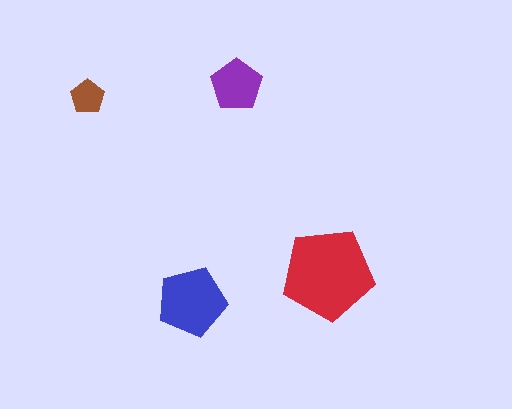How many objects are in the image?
There are 4 objects in the image.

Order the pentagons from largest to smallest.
the red one, the blue one, the purple one, the brown one.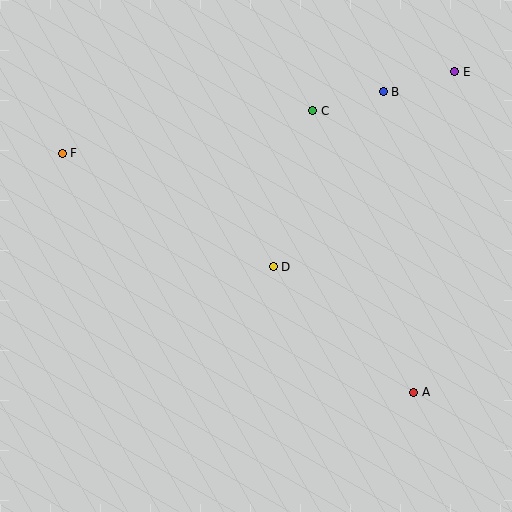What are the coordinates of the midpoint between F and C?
The midpoint between F and C is at (187, 132).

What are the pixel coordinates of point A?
Point A is at (414, 392).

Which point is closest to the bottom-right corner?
Point A is closest to the bottom-right corner.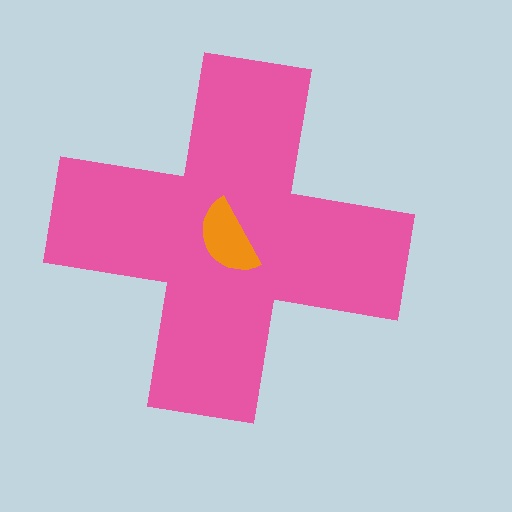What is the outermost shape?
The pink cross.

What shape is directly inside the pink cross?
The orange semicircle.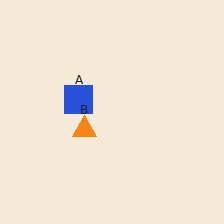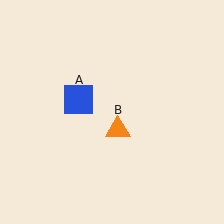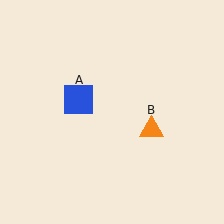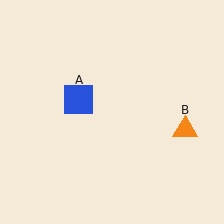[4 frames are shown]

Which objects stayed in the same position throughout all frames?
Blue square (object A) remained stationary.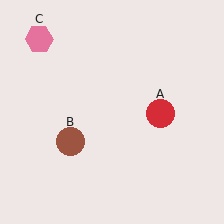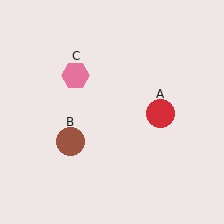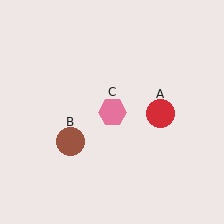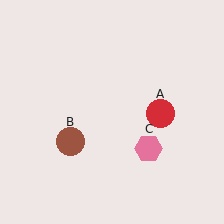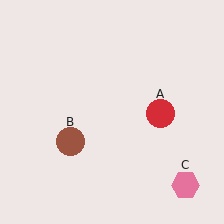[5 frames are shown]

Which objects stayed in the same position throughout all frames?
Red circle (object A) and brown circle (object B) remained stationary.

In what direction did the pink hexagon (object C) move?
The pink hexagon (object C) moved down and to the right.